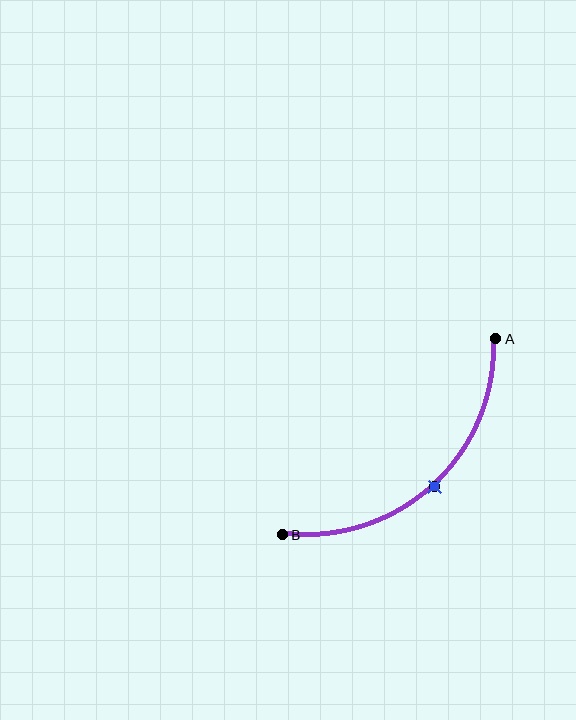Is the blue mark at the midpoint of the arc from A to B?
Yes. The blue mark lies on the arc at equal arc-length from both A and B — it is the arc midpoint.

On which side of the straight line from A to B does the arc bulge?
The arc bulges below and to the right of the straight line connecting A and B.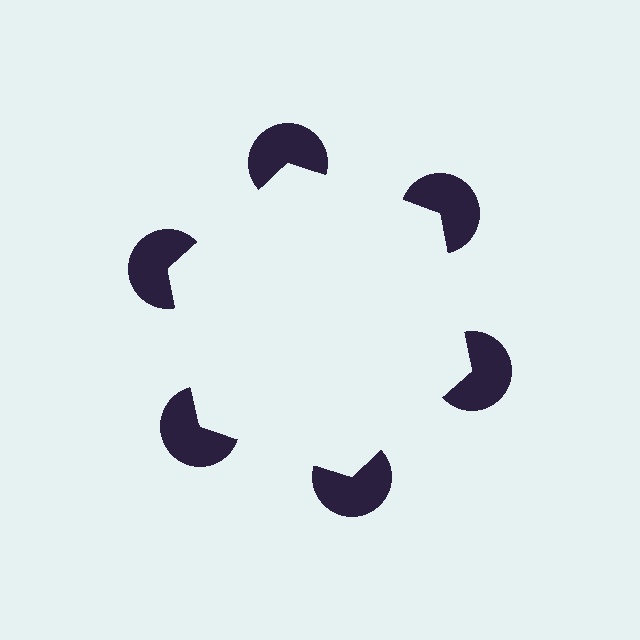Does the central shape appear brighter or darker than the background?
It typically appears slightly brighter than the background, even though no actual brightness change is drawn.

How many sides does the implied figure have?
6 sides.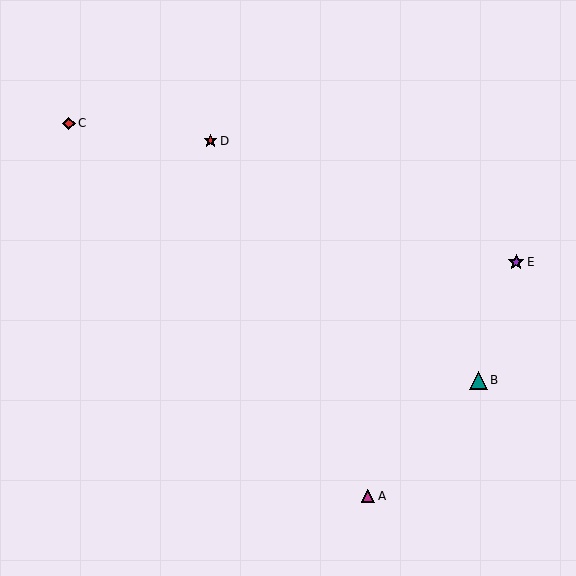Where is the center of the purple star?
The center of the purple star is at (516, 262).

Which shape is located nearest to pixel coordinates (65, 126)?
The red diamond (labeled C) at (69, 123) is nearest to that location.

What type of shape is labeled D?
Shape D is a red star.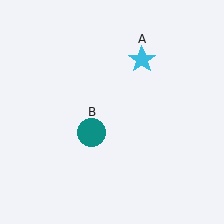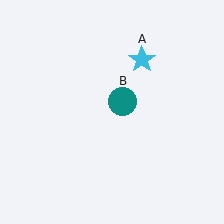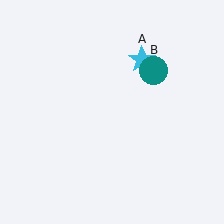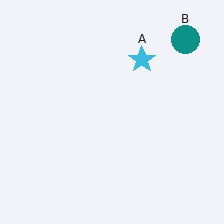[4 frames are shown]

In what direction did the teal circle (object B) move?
The teal circle (object B) moved up and to the right.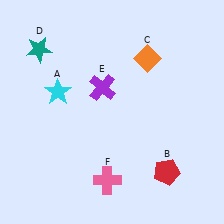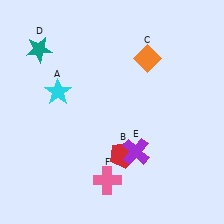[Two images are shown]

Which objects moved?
The objects that moved are: the red pentagon (B), the purple cross (E).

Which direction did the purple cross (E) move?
The purple cross (E) moved down.